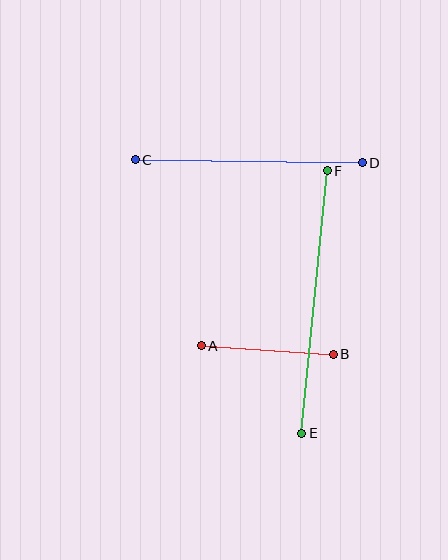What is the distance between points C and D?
The distance is approximately 227 pixels.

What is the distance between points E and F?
The distance is approximately 264 pixels.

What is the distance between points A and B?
The distance is approximately 132 pixels.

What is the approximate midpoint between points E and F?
The midpoint is at approximately (314, 302) pixels.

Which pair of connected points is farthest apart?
Points E and F are farthest apart.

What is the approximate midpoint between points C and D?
The midpoint is at approximately (249, 161) pixels.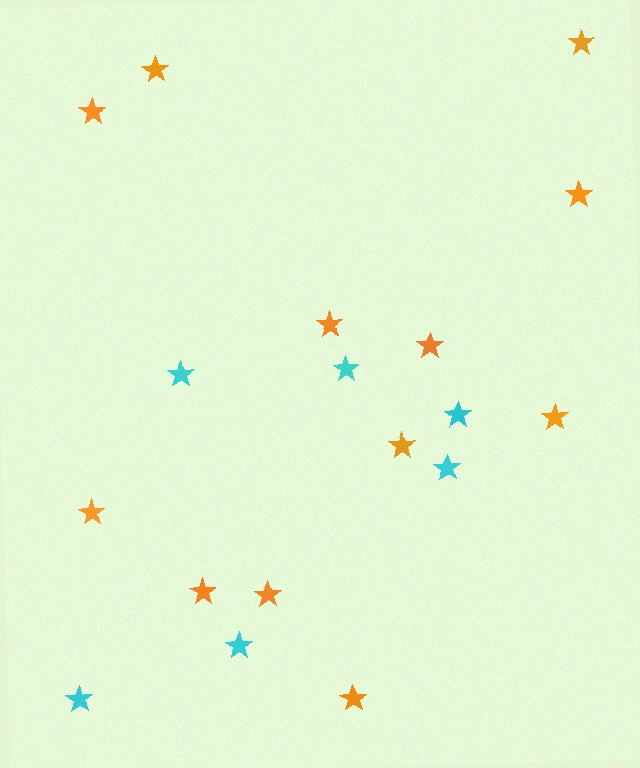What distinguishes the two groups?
There are 2 groups: one group of orange stars (12) and one group of cyan stars (6).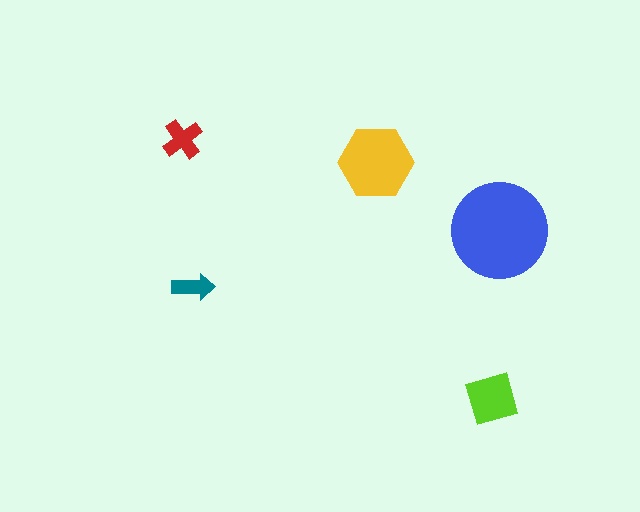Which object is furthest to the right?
The blue circle is rightmost.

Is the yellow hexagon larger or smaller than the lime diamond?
Larger.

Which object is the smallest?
The teal arrow.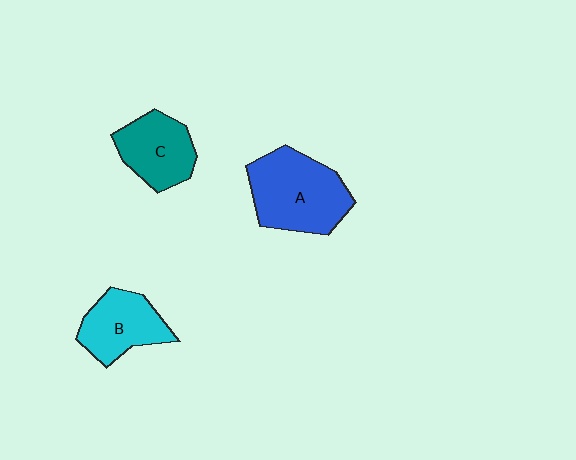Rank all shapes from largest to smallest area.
From largest to smallest: A (blue), B (cyan), C (teal).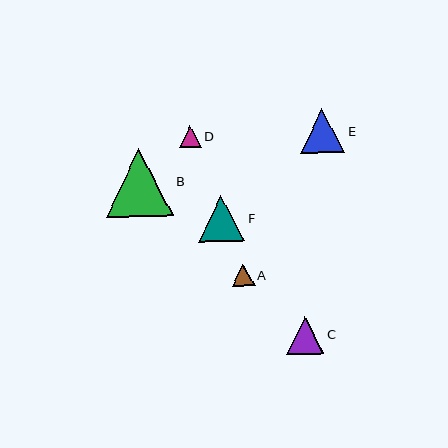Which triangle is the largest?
Triangle B is the largest with a size of approximately 68 pixels.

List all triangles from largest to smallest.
From largest to smallest: B, F, E, C, A, D.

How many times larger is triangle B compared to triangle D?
Triangle B is approximately 3.1 times the size of triangle D.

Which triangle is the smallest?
Triangle D is the smallest with a size of approximately 22 pixels.